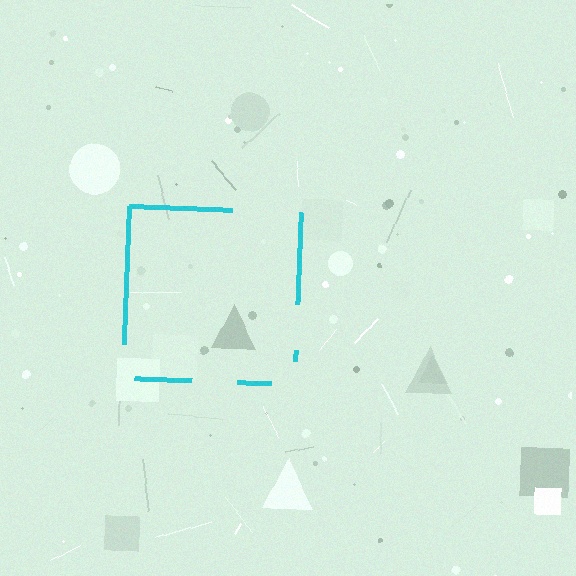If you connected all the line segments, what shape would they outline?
They would outline a square.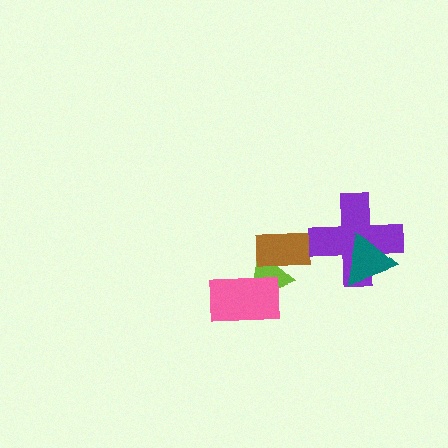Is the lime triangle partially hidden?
Yes, it is partially covered by another shape.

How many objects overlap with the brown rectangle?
1 object overlaps with the brown rectangle.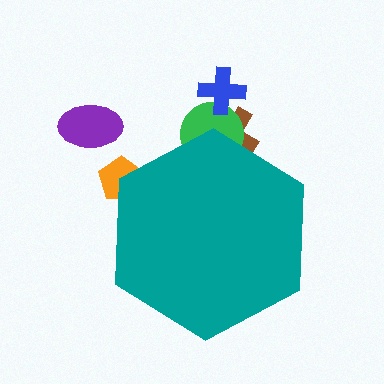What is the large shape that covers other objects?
A teal hexagon.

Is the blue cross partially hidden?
No, the blue cross is fully visible.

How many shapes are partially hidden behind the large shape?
3 shapes are partially hidden.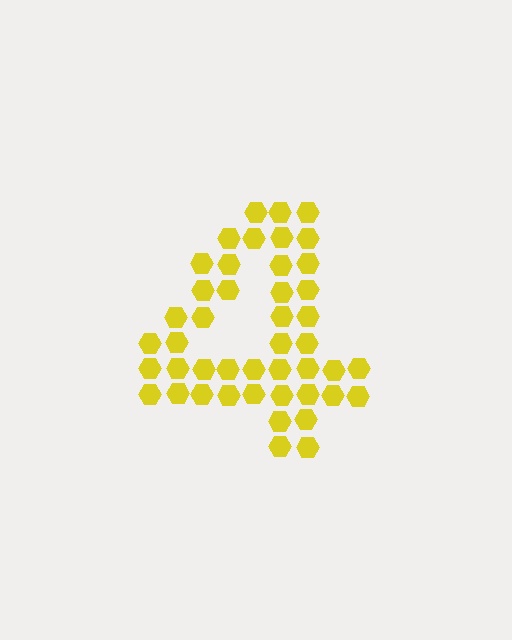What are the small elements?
The small elements are hexagons.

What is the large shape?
The large shape is the digit 4.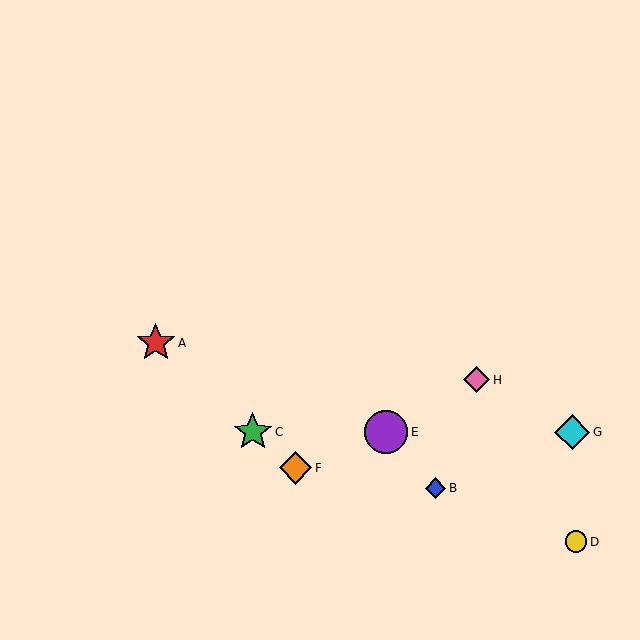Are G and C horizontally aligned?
Yes, both are at y≈432.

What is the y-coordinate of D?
Object D is at y≈542.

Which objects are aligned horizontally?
Objects C, E, G are aligned horizontally.